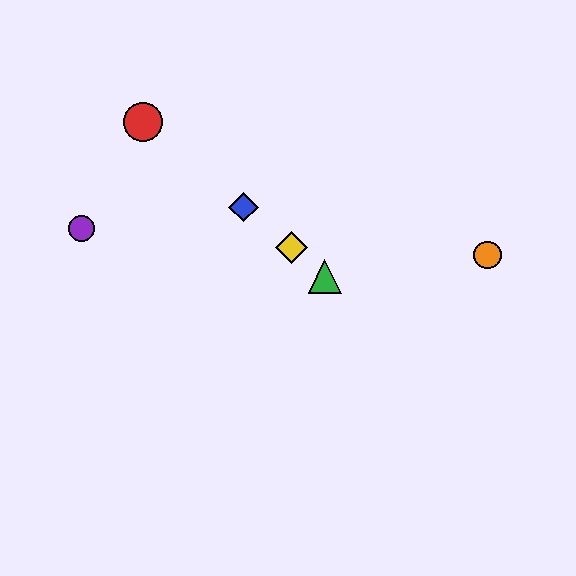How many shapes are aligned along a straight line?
4 shapes (the red circle, the blue diamond, the green triangle, the yellow diamond) are aligned along a straight line.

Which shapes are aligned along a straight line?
The red circle, the blue diamond, the green triangle, the yellow diamond are aligned along a straight line.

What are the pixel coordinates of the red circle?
The red circle is at (143, 122).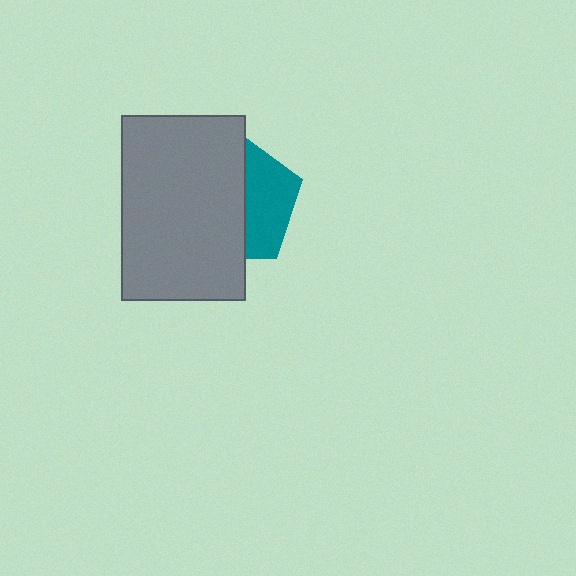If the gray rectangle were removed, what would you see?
You would see the complete teal pentagon.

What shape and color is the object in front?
The object in front is a gray rectangle.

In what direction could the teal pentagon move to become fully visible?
The teal pentagon could move right. That would shift it out from behind the gray rectangle entirely.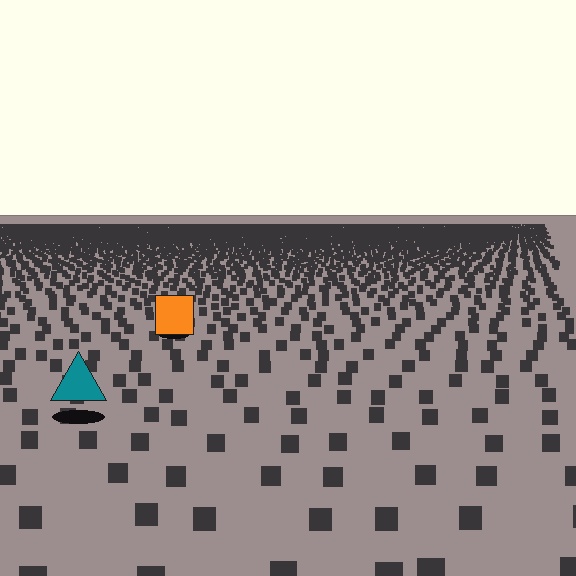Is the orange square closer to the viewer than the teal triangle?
No. The teal triangle is closer — you can tell from the texture gradient: the ground texture is coarser near it.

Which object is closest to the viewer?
The teal triangle is closest. The texture marks near it are larger and more spread out.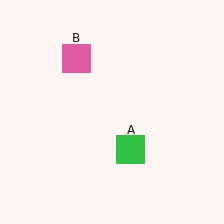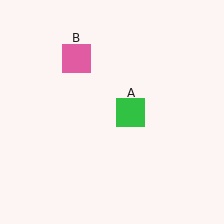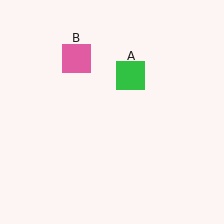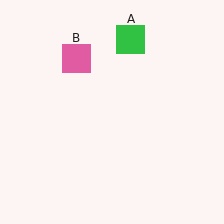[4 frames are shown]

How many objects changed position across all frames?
1 object changed position: green square (object A).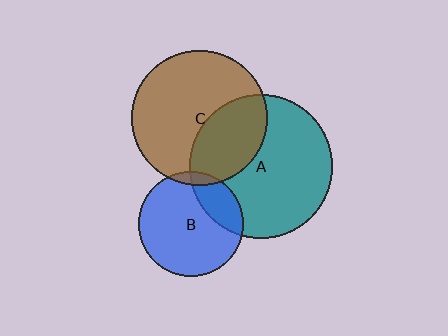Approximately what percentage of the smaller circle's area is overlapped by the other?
Approximately 35%.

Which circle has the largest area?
Circle A (teal).